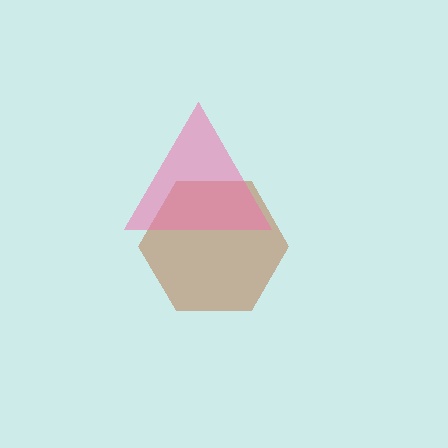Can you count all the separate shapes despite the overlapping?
Yes, there are 2 separate shapes.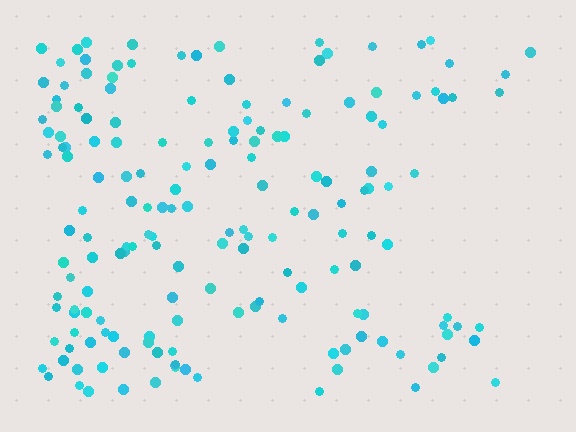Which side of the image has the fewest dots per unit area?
The right.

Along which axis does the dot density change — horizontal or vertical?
Horizontal.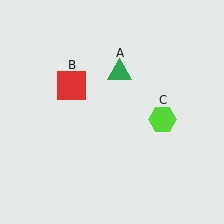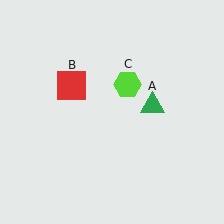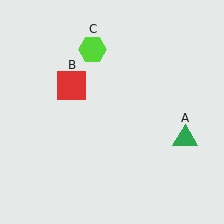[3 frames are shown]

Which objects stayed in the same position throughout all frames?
Red square (object B) remained stationary.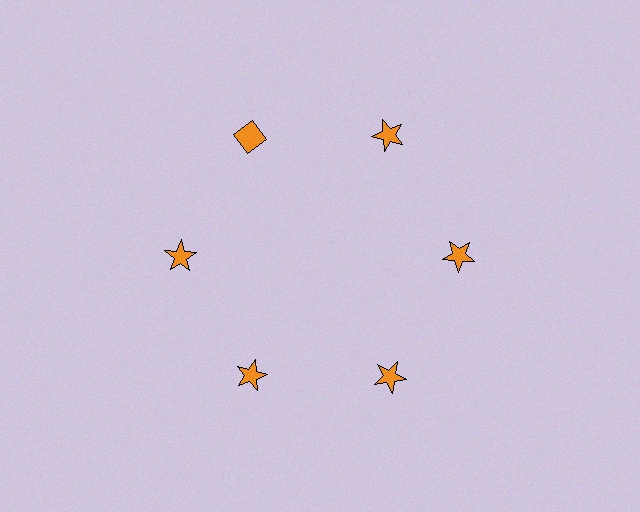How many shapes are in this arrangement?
There are 6 shapes arranged in a ring pattern.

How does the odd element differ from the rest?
It has a different shape: diamond instead of star.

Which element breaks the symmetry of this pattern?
The orange diamond at roughly the 11 o'clock position breaks the symmetry. All other shapes are orange stars.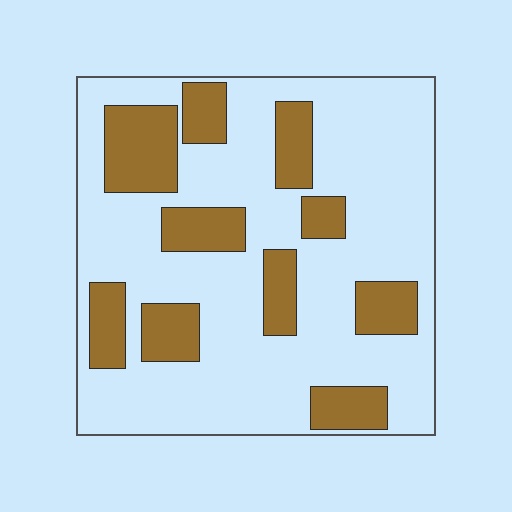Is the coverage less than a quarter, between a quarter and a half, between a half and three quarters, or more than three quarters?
Between a quarter and a half.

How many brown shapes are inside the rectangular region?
10.